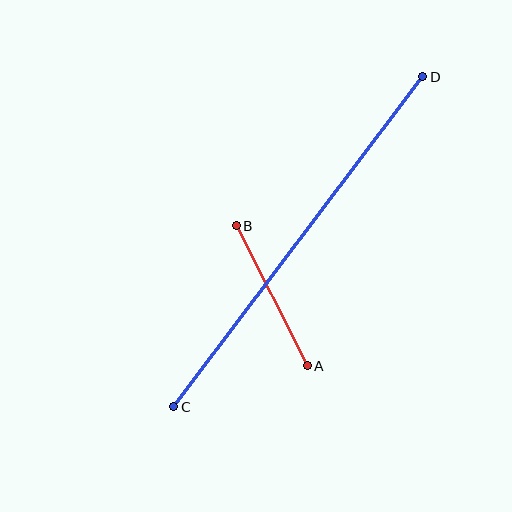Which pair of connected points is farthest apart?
Points C and D are farthest apart.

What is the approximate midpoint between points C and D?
The midpoint is at approximately (298, 242) pixels.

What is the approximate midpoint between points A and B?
The midpoint is at approximately (272, 296) pixels.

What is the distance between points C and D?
The distance is approximately 414 pixels.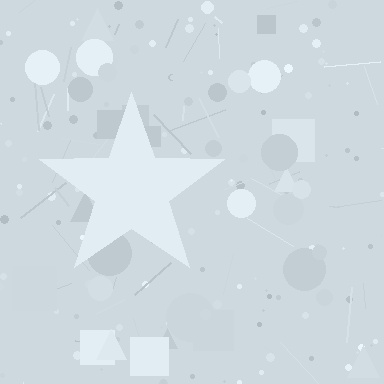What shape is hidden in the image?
A star is hidden in the image.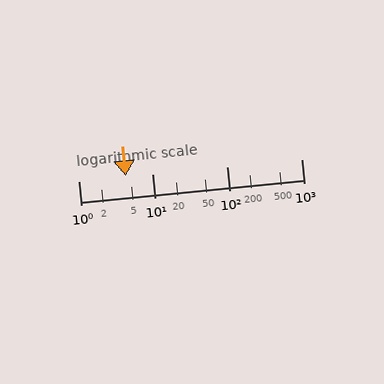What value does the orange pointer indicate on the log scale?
The pointer indicates approximately 4.3.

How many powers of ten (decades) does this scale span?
The scale spans 3 decades, from 1 to 1000.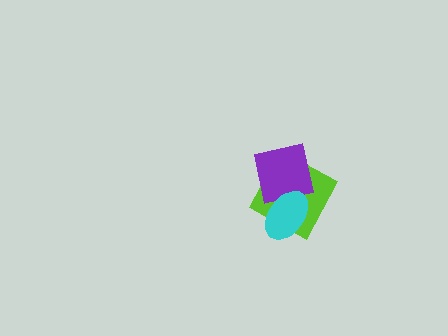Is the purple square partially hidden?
Yes, it is partially covered by another shape.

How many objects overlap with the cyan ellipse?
2 objects overlap with the cyan ellipse.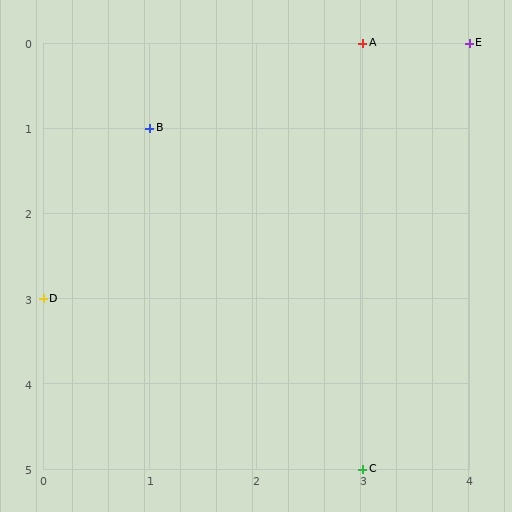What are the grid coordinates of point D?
Point D is at grid coordinates (0, 3).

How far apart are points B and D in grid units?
Points B and D are 1 column and 2 rows apart (about 2.2 grid units diagonally).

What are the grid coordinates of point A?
Point A is at grid coordinates (3, 0).